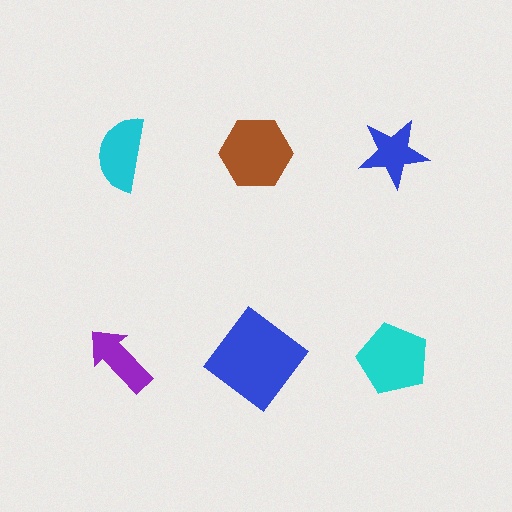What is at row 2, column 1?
A purple arrow.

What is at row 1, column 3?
A blue star.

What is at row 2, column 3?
A cyan pentagon.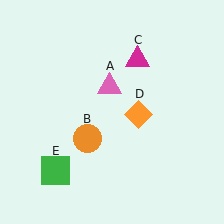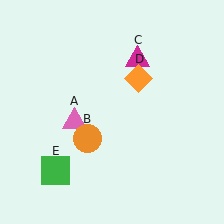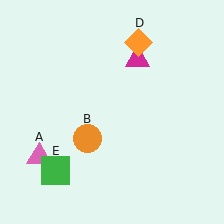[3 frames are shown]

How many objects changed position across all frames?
2 objects changed position: pink triangle (object A), orange diamond (object D).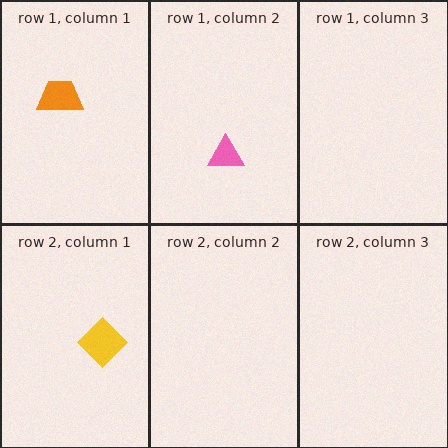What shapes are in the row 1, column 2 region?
The pink triangle.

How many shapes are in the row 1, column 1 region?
1.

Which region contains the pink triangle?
The row 1, column 2 region.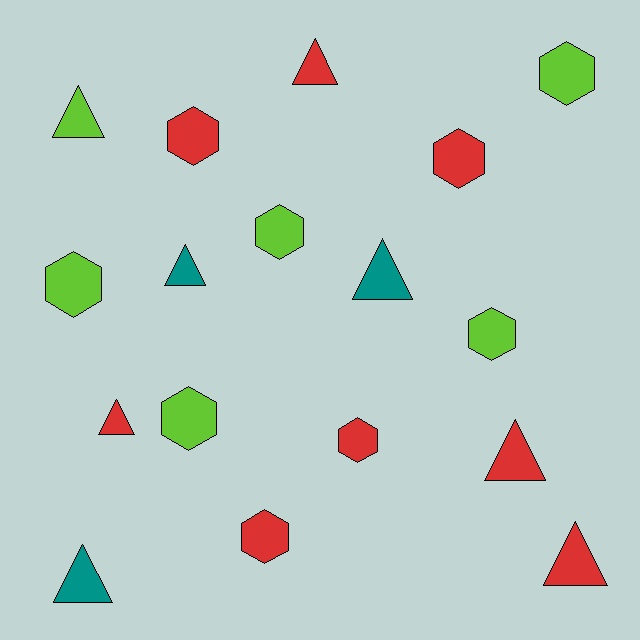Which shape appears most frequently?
Hexagon, with 9 objects.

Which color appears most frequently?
Red, with 8 objects.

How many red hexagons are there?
There are 4 red hexagons.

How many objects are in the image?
There are 17 objects.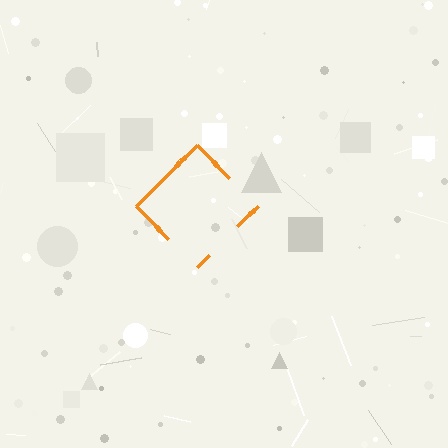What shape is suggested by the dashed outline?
The dashed outline suggests a diamond.